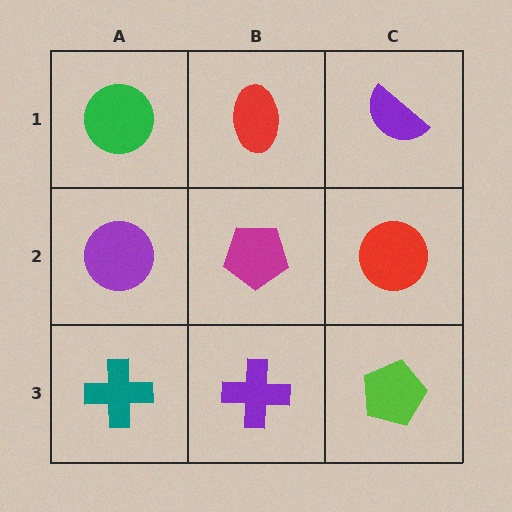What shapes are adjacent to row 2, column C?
A purple semicircle (row 1, column C), a lime pentagon (row 3, column C), a magenta pentagon (row 2, column B).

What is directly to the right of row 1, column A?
A red ellipse.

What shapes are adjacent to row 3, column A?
A purple circle (row 2, column A), a purple cross (row 3, column B).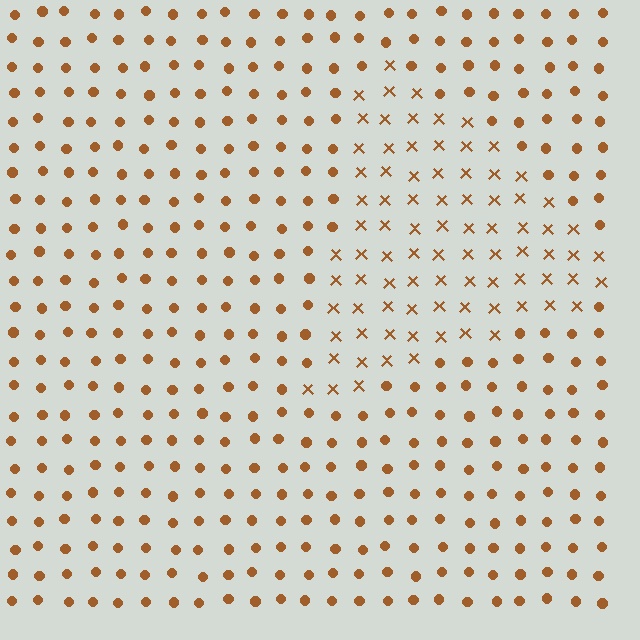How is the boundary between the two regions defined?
The boundary is defined by a change in element shape: X marks inside vs. circles outside. All elements share the same color and spacing.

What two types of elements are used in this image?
The image uses X marks inside the triangle region and circles outside it.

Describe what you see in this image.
The image is filled with small brown elements arranged in a uniform grid. A triangle-shaped region contains X marks, while the surrounding area contains circles. The boundary is defined purely by the change in element shape.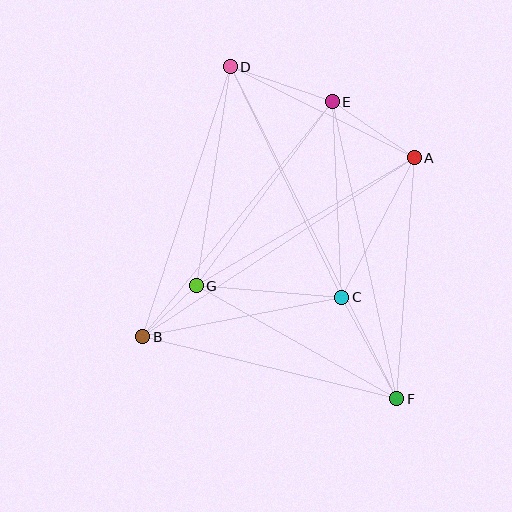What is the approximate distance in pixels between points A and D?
The distance between A and D is approximately 206 pixels.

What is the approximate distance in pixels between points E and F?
The distance between E and F is approximately 304 pixels.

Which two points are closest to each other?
Points B and G are closest to each other.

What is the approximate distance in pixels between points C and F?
The distance between C and F is approximately 115 pixels.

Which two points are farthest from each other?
Points D and F are farthest from each other.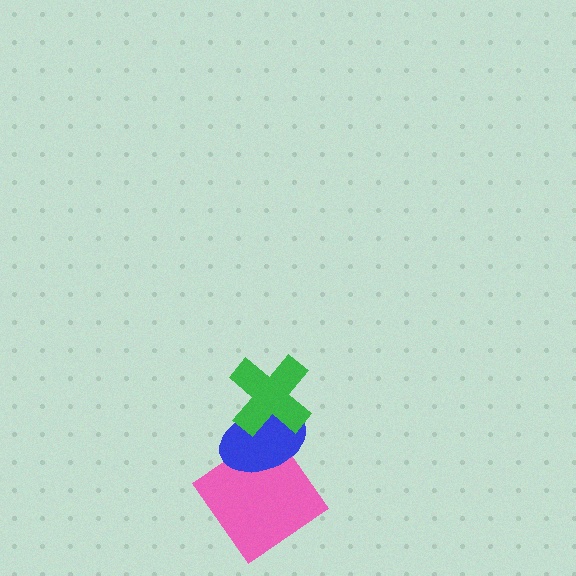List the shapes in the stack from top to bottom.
From top to bottom: the green cross, the blue ellipse, the pink diamond.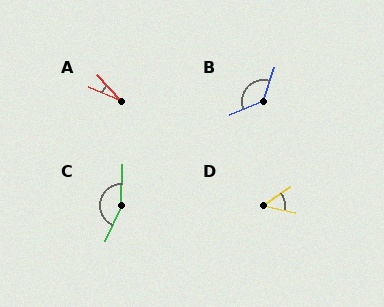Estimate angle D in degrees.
Approximately 47 degrees.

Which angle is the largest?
C, at approximately 158 degrees.